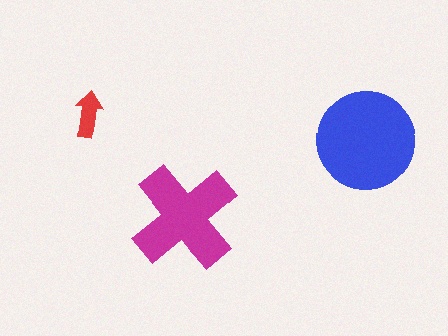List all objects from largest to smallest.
The blue circle, the magenta cross, the red arrow.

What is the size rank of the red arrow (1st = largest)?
3rd.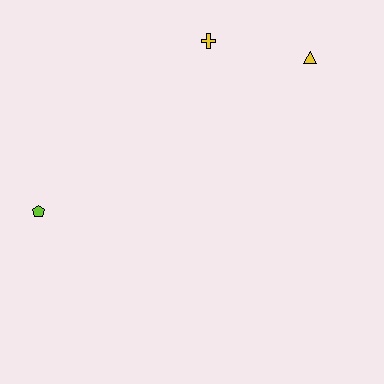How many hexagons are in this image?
There are no hexagons.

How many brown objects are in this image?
There are no brown objects.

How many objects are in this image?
There are 3 objects.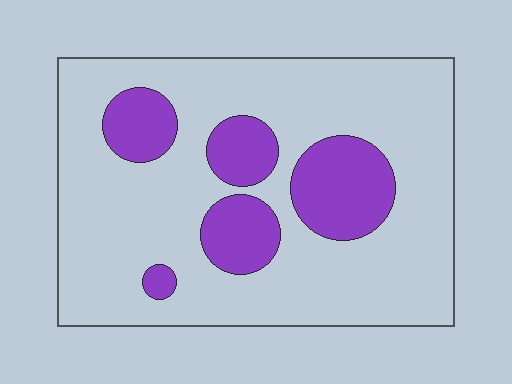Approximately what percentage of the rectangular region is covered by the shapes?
Approximately 20%.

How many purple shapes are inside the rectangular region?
5.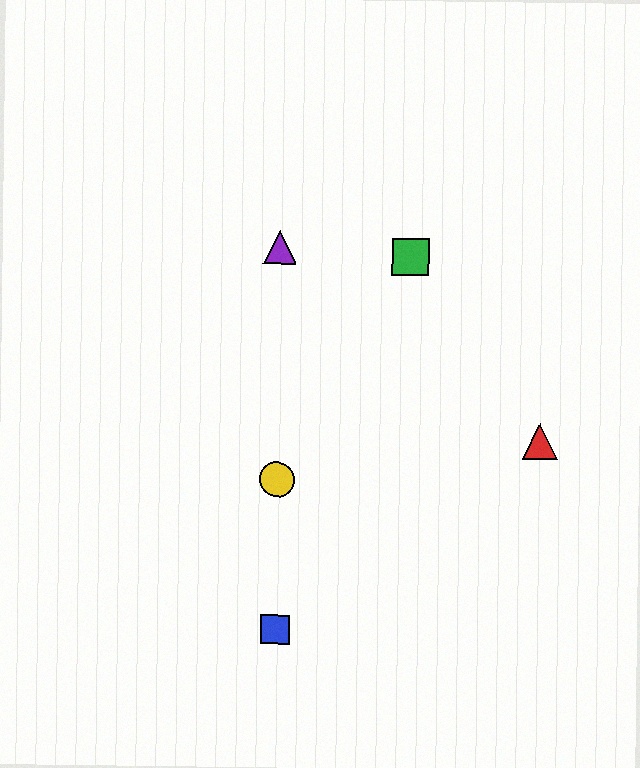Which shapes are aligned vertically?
The blue square, the yellow circle, the purple triangle are aligned vertically.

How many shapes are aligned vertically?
3 shapes (the blue square, the yellow circle, the purple triangle) are aligned vertically.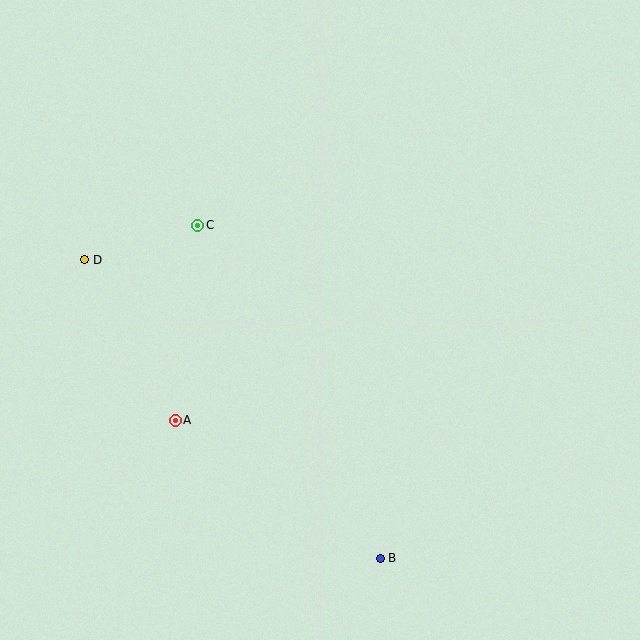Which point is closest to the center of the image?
Point C at (198, 225) is closest to the center.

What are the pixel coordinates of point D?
Point D is at (85, 260).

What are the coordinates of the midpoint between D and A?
The midpoint between D and A is at (130, 340).